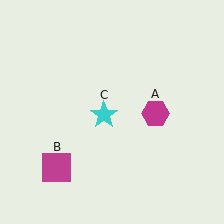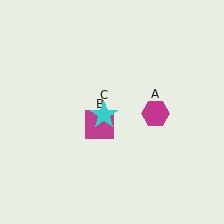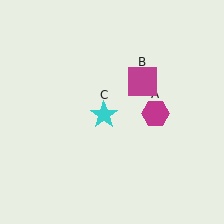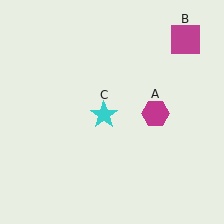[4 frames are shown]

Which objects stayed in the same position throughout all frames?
Magenta hexagon (object A) and cyan star (object C) remained stationary.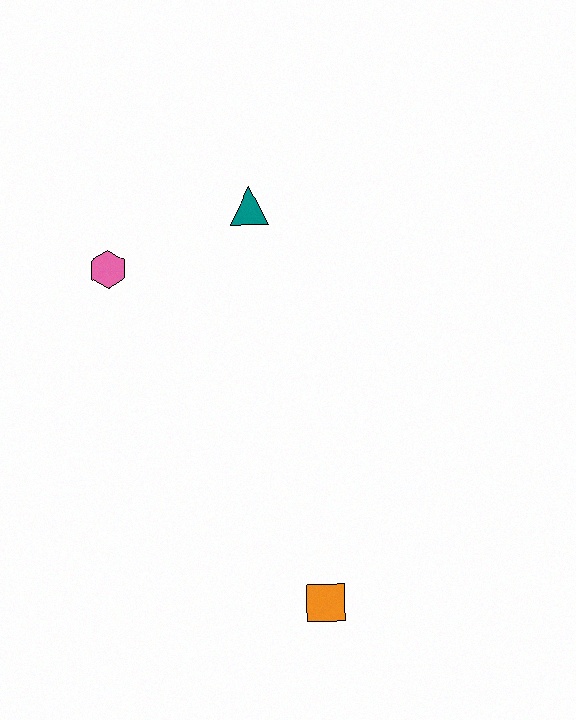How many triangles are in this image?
There is 1 triangle.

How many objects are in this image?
There are 3 objects.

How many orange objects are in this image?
There is 1 orange object.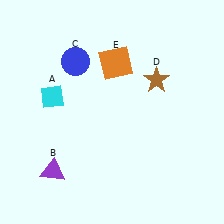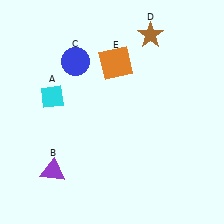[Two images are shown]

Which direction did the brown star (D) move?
The brown star (D) moved up.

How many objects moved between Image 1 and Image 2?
1 object moved between the two images.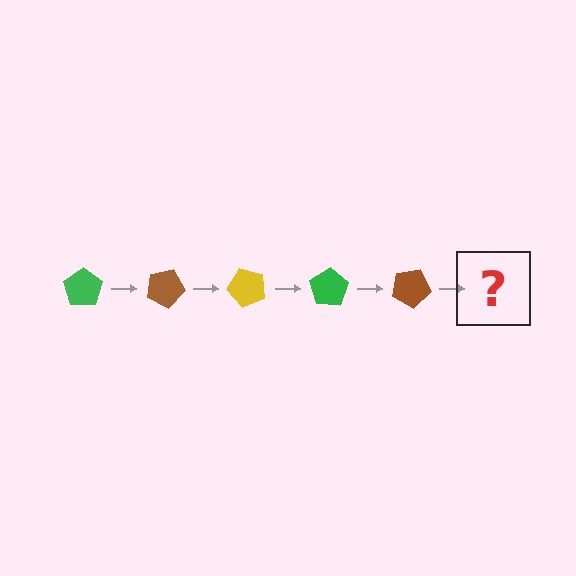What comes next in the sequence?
The next element should be a yellow pentagon, rotated 125 degrees from the start.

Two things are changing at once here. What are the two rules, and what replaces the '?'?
The two rules are that it rotates 25 degrees each step and the color cycles through green, brown, and yellow. The '?' should be a yellow pentagon, rotated 125 degrees from the start.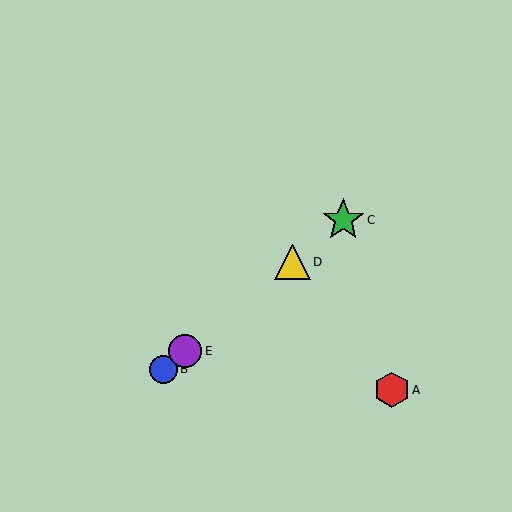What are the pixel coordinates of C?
Object C is at (343, 220).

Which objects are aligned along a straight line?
Objects B, C, D, E are aligned along a straight line.